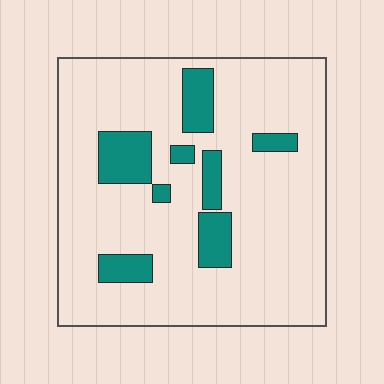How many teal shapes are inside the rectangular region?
8.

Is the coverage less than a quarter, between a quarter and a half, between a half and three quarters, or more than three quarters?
Less than a quarter.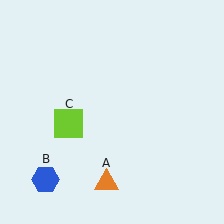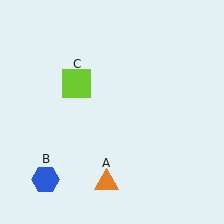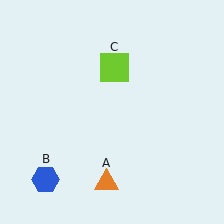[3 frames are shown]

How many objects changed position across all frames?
1 object changed position: lime square (object C).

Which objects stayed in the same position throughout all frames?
Orange triangle (object A) and blue hexagon (object B) remained stationary.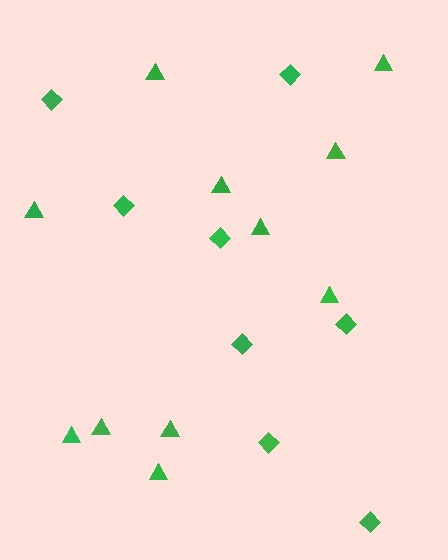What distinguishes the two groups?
There are 2 groups: one group of diamonds (8) and one group of triangles (11).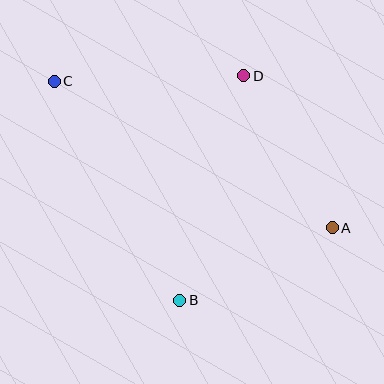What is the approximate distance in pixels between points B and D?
The distance between B and D is approximately 234 pixels.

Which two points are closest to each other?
Points A and B are closest to each other.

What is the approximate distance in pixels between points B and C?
The distance between B and C is approximately 253 pixels.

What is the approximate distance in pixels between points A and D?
The distance between A and D is approximately 176 pixels.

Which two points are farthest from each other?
Points A and C are farthest from each other.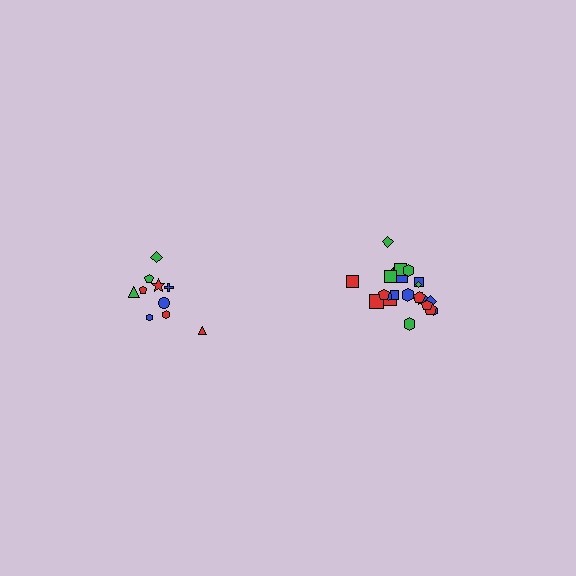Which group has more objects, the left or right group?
The right group.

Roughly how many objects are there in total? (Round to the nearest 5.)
Roughly 30 objects in total.